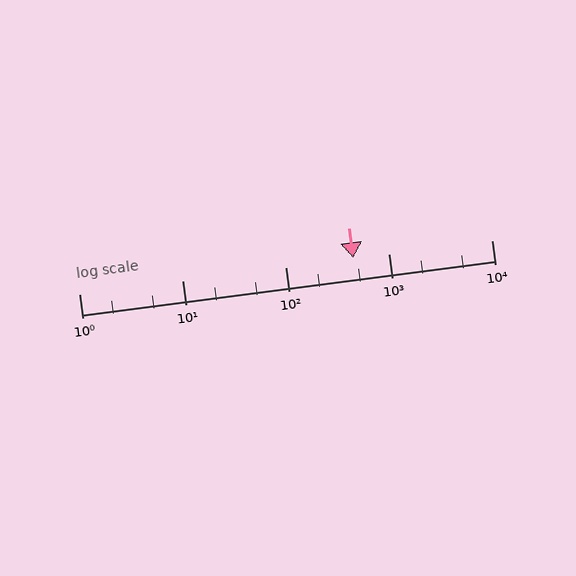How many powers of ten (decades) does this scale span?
The scale spans 4 decades, from 1 to 10000.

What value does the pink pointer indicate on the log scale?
The pointer indicates approximately 460.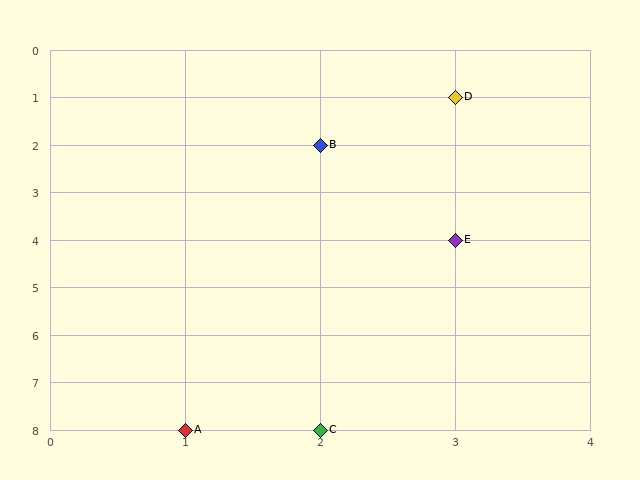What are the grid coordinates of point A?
Point A is at grid coordinates (1, 8).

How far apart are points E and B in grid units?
Points E and B are 1 column and 2 rows apart (about 2.2 grid units diagonally).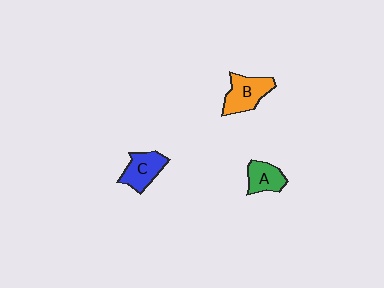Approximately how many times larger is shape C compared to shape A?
Approximately 1.3 times.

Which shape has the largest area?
Shape B (orange).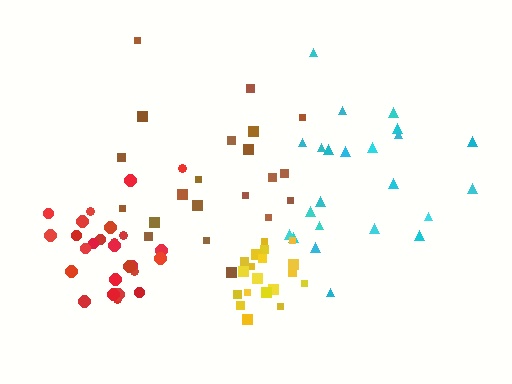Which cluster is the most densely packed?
Yellow.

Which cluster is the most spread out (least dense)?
Cyan.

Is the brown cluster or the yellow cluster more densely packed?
Yellow.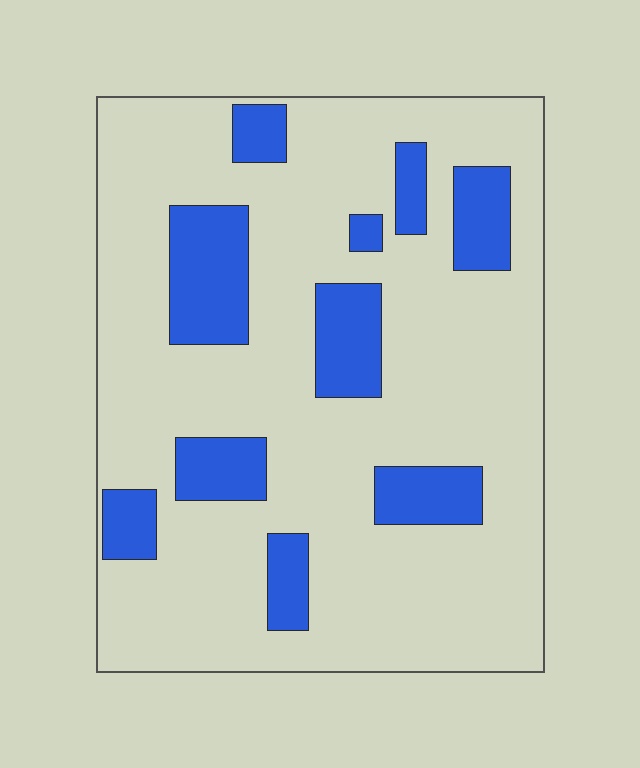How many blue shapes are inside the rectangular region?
10.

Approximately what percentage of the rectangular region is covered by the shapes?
Approximately 20%.